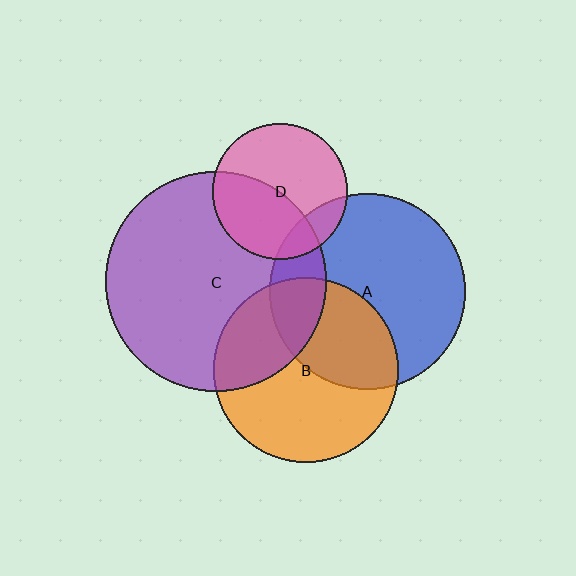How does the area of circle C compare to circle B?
Approximately 1.4 times.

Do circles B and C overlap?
Yes.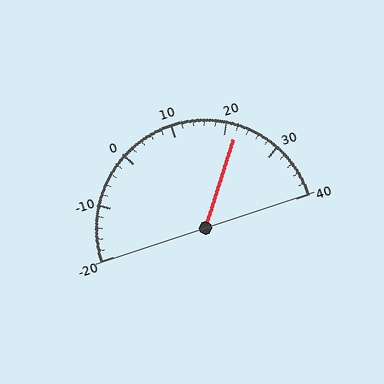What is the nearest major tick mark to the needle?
The nearest major tick mark is 20.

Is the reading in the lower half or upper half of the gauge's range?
The reading is in the upper half of the range (-20 to 40).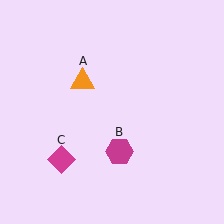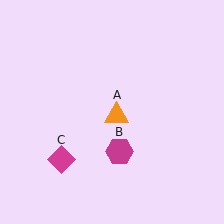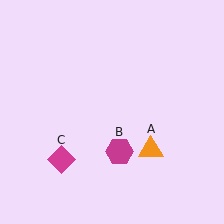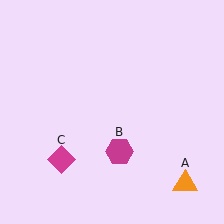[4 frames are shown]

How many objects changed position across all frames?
1 object changed position: orange triangle (object A).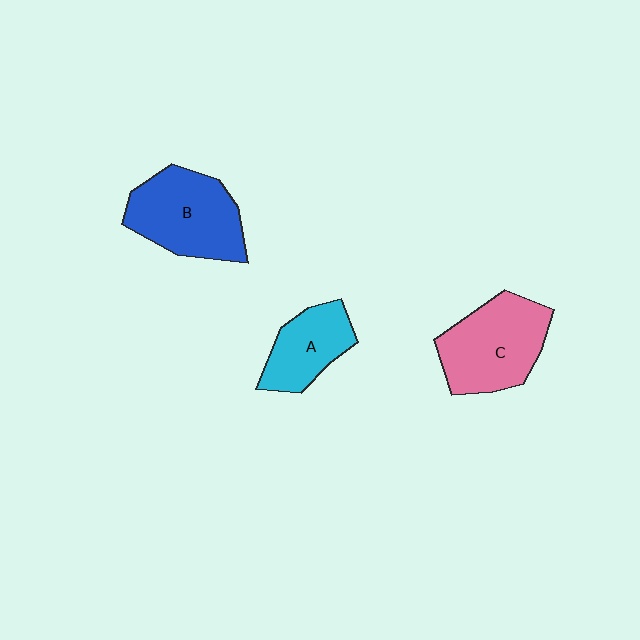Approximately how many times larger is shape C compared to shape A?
Approximately 1.5 times.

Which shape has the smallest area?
Shape A (cyan).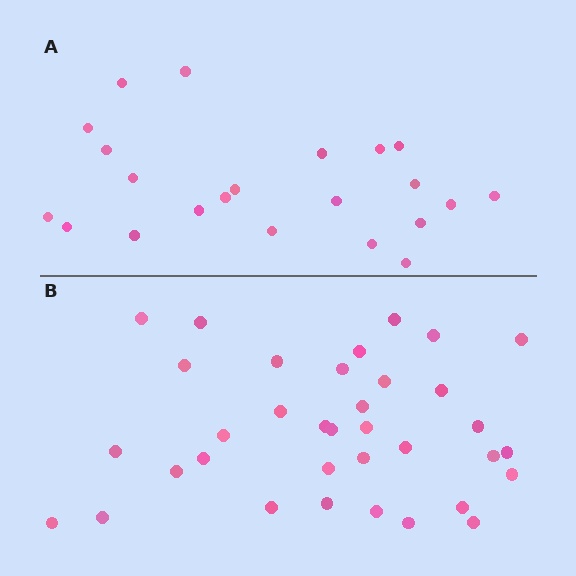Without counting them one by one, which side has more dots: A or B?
Region B (the bottom region) has more dots.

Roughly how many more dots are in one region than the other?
Region B has approximately 15 more dots than region A.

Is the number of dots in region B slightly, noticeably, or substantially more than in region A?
Region B has substantially more. The ratio is roughly 1.6 to 1.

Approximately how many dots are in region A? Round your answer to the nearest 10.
About 20 dots. (The exact count is 22, which rounds to 20.)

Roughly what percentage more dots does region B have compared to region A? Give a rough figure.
About 60% more.